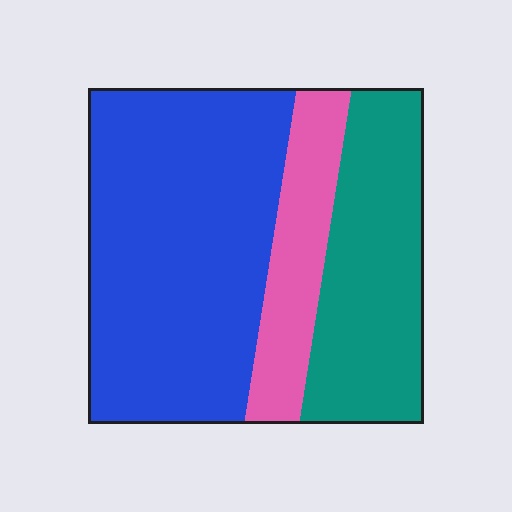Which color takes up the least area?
Pink, at roughly 15%.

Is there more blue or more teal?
Blue.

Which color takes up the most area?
Blue, at roughly 55%.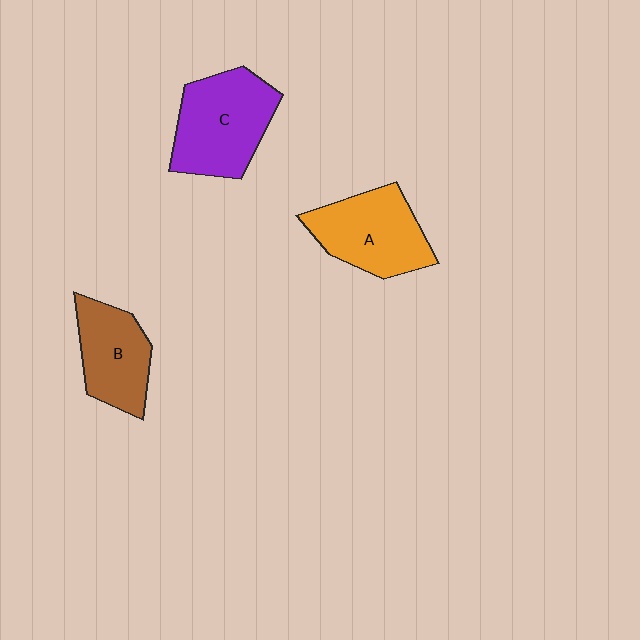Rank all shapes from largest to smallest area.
From largest to smallest: C (purple), A (orange), B (brown).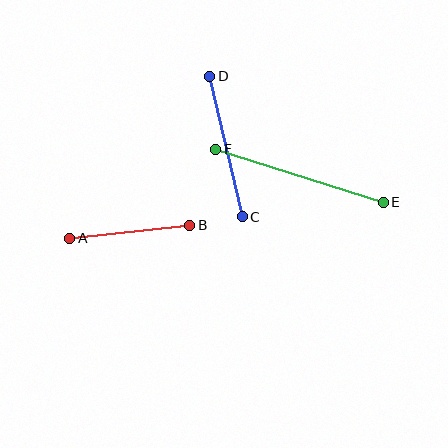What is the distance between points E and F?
The distance is approximately 175 pixels.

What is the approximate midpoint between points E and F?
The midpoint is at approximately (299, 176) pixels.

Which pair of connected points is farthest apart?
Points E and F are farthest apart.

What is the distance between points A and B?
The distance is approximately 121 pixels.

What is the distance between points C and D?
The distance is approximately 144 pixels.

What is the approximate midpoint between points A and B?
The midpoint is at approximately (130, 232) pixels.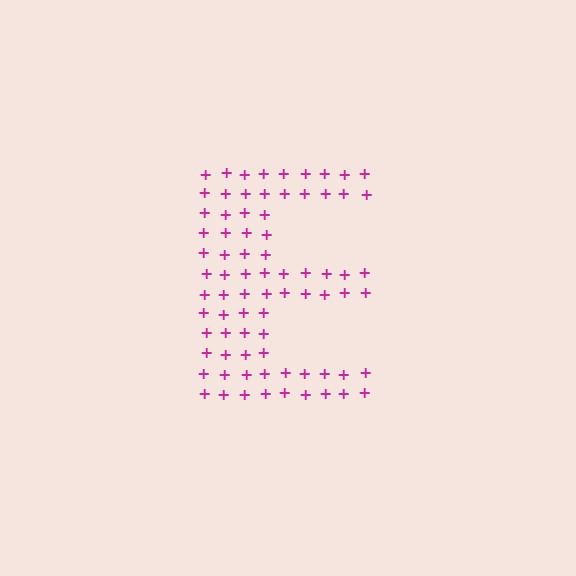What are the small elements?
The small elements are plus signs.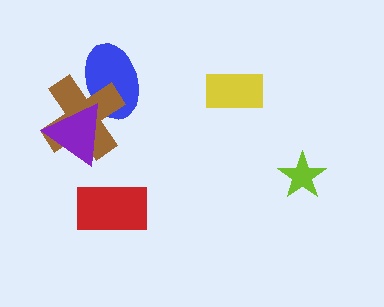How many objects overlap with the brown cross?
2 objects overlap with the brown cross.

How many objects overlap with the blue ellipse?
2 objects overlap with the blue ellipse.